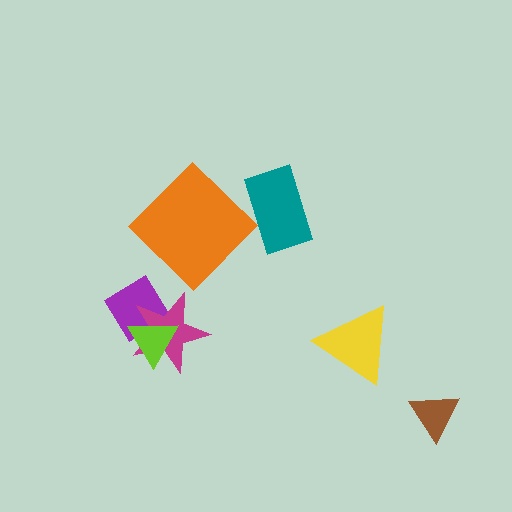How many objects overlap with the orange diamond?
0 objects overlap with the orange diamond.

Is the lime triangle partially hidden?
No, no other shape covers it.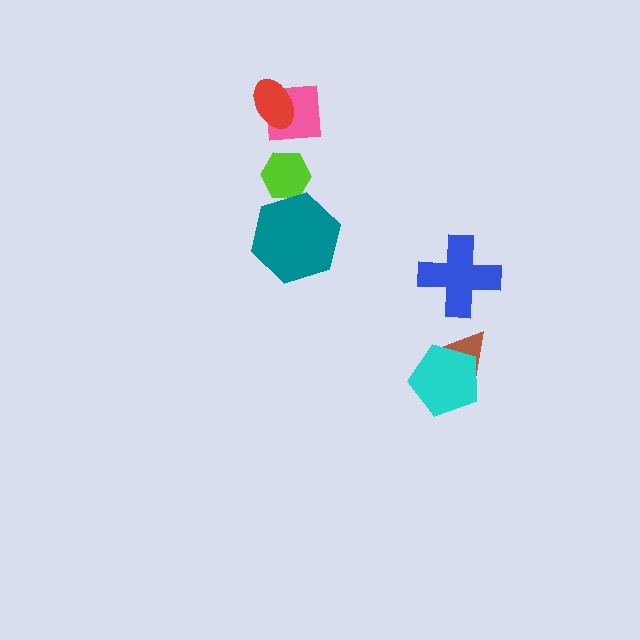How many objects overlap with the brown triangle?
1 object overlaps with the brown triangle.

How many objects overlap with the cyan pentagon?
1 object overlaps with the cyan pentagon.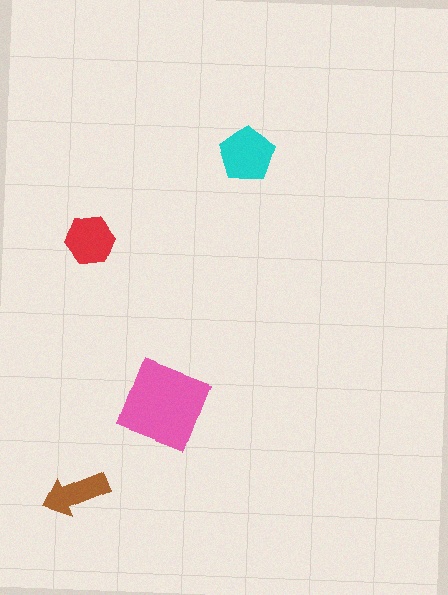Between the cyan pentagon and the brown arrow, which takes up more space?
The cyan pentagon.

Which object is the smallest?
The brown arrow.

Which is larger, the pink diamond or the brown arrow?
The pink diamond.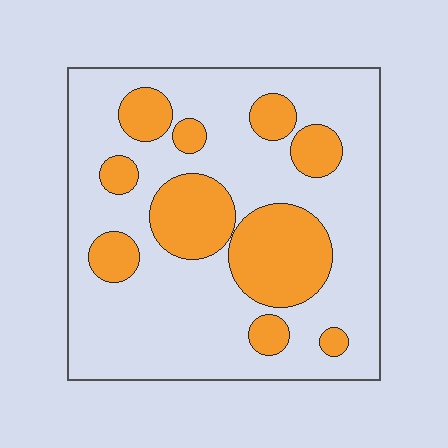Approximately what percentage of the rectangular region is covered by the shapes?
Approximately 30%.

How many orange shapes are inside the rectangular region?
10.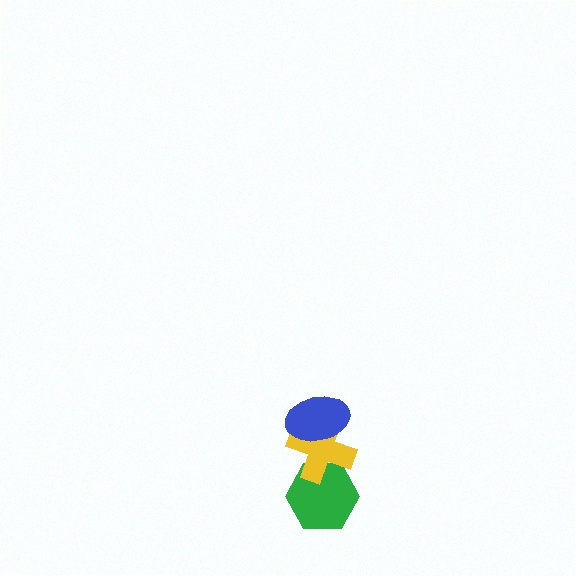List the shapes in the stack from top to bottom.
From top to bottom: the blue ellipse, the yellow cross, the green hexagon.